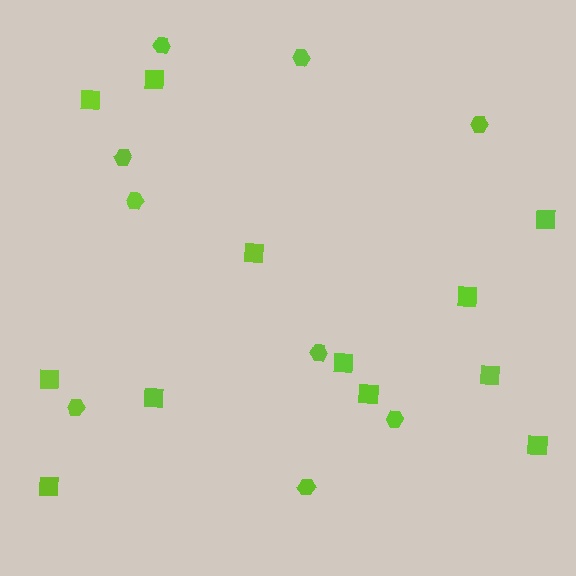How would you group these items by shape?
There are 2 groups: one group of squares (12) and one group of hexagons (9).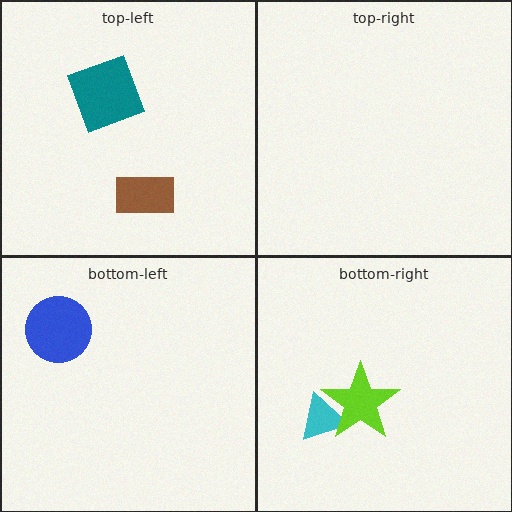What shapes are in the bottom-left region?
The blue circle.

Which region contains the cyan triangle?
The bottom-right region.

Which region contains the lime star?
The bottom-right region.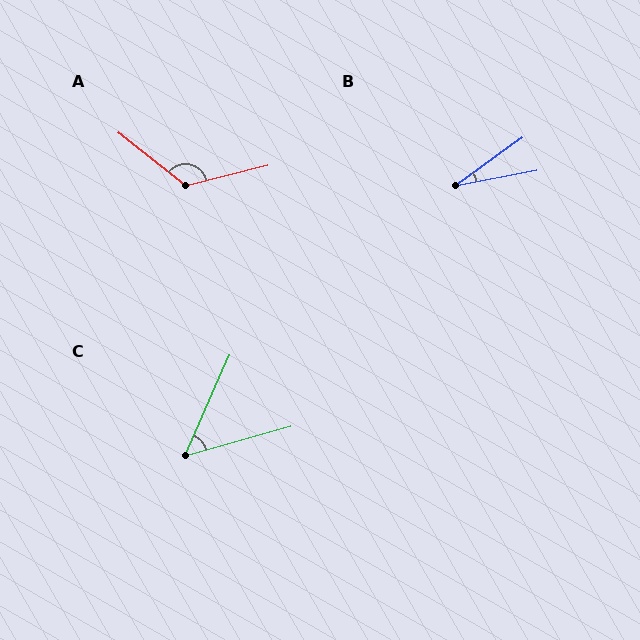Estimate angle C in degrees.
Approximately 50 degrees.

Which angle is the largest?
A, at approximately 128 degrees.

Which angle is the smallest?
B, at approximately 25 degrees.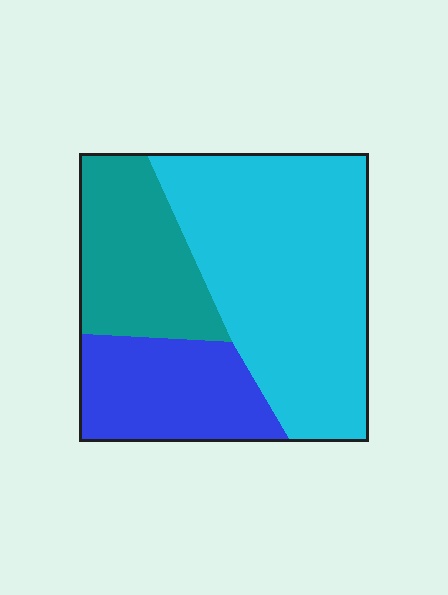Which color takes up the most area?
Cyan, at roughly 55%.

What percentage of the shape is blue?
Blue covers roughly 25% of the shape.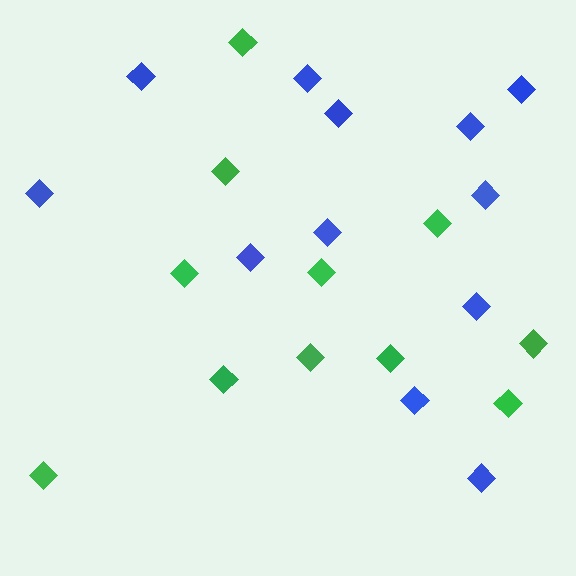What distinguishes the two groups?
There are 2 groups: one group of blue diamonds (12) and one group of green diamonds (11).